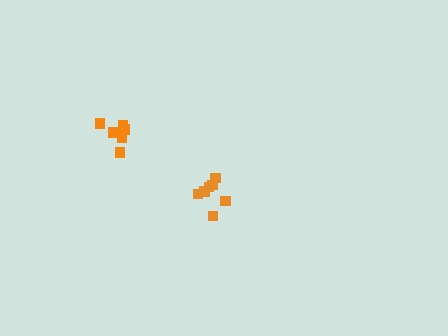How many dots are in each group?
Group 1: 8 dots, Group 2: 7 dots (15 total).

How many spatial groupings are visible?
There are 2 spatial groupings.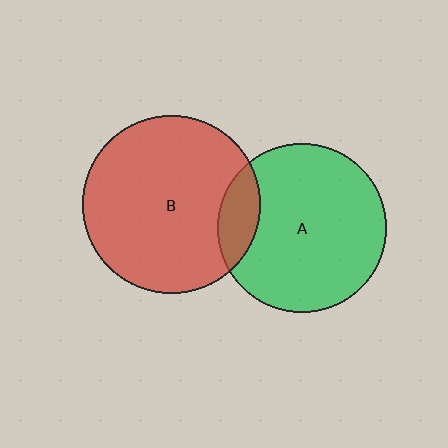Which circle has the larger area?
Circle B (red).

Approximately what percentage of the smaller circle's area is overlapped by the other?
Approximately 15%.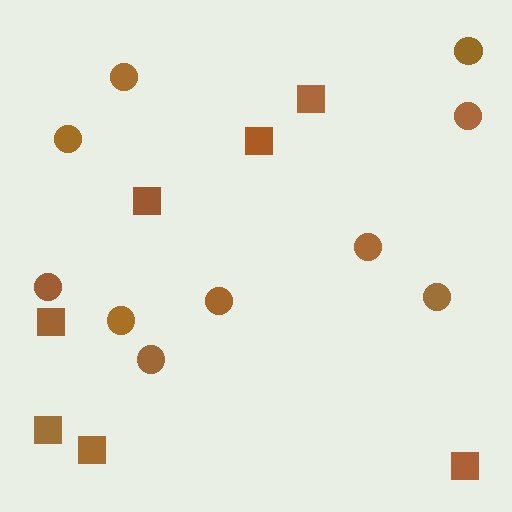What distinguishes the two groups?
There are 2 groups: one group of squares (7) and one group of circles (10).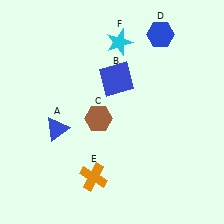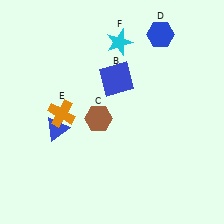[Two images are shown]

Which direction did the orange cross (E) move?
The orange cross (E) moved up.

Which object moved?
The orange cross (E) moved up.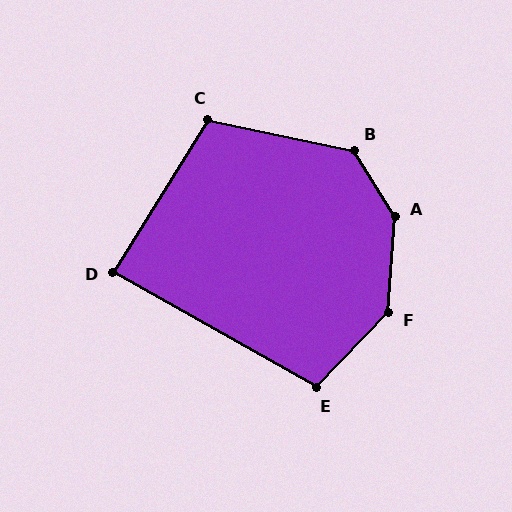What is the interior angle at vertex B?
Approximately 133 degrees (obtuse).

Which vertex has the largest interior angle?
A, at approximately 145 degrees.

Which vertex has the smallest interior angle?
D, at approximately 87 degrees.